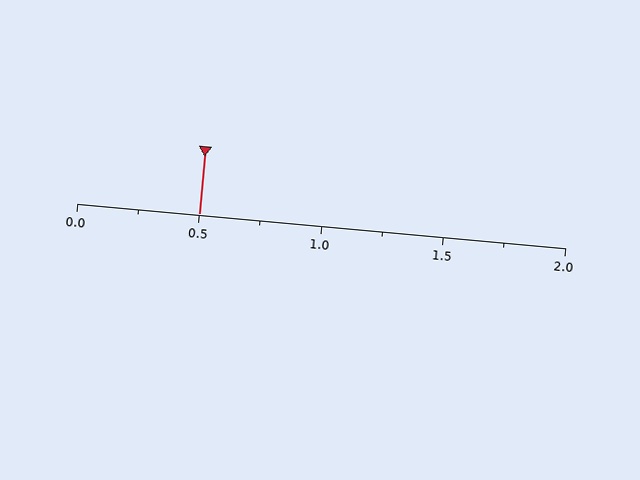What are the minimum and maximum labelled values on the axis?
The axis runs from 0.0 to 2.0.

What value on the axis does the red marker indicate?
The marker indicates approximately 0.5.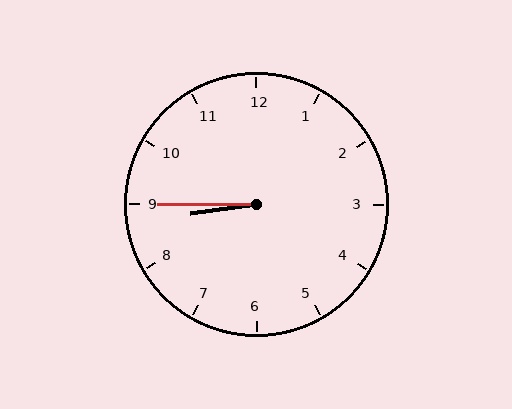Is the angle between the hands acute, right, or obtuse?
It is acute.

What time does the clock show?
8:45.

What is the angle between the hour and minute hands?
Approximately 8 degrees.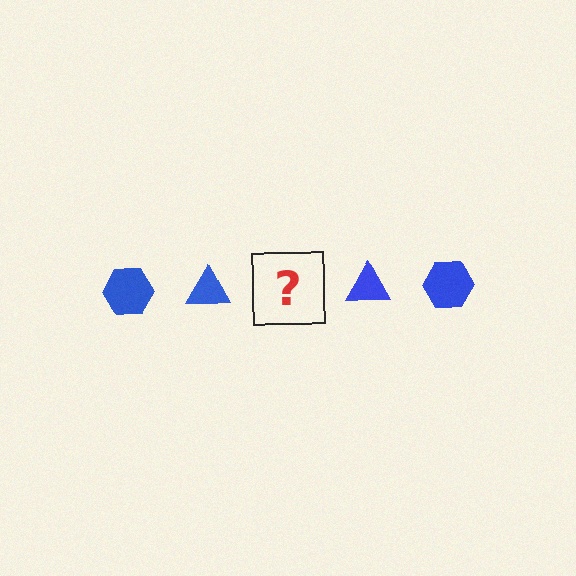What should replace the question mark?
The question mark should be replaced with a blue hexagon.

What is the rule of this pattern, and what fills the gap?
The rule is that the pattern cycles through hexagon, triangle shapes in blue. The gap should be filled with a blue hexagon.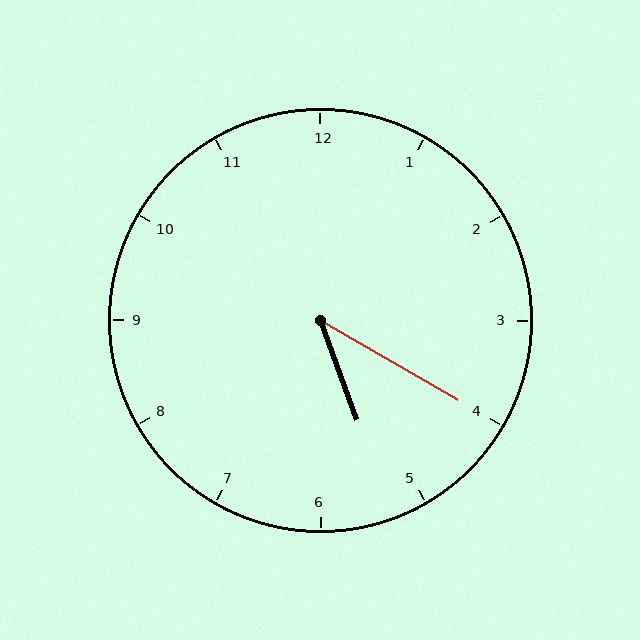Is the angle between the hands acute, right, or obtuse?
It is acute.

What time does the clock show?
5:20.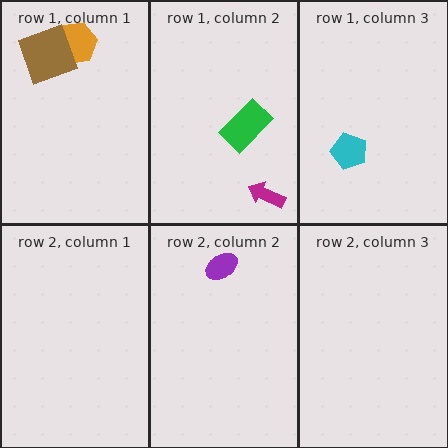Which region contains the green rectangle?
The row 1, column 2 region.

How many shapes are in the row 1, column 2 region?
2.